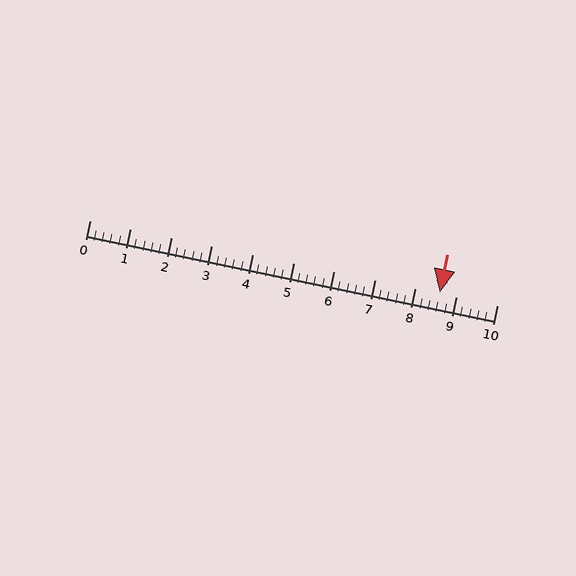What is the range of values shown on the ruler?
The ruler shows values from 0 to 10.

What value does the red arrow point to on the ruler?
The red arrow points to approximately 8.6.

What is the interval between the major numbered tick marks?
The major tick marks are spaced 1 units apart.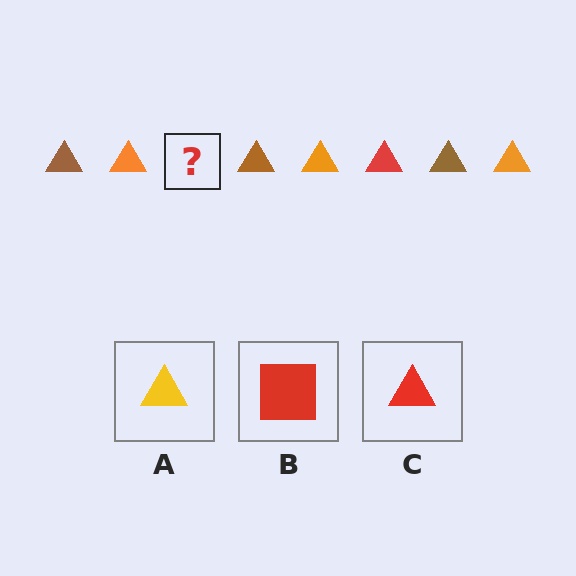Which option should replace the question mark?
Option C.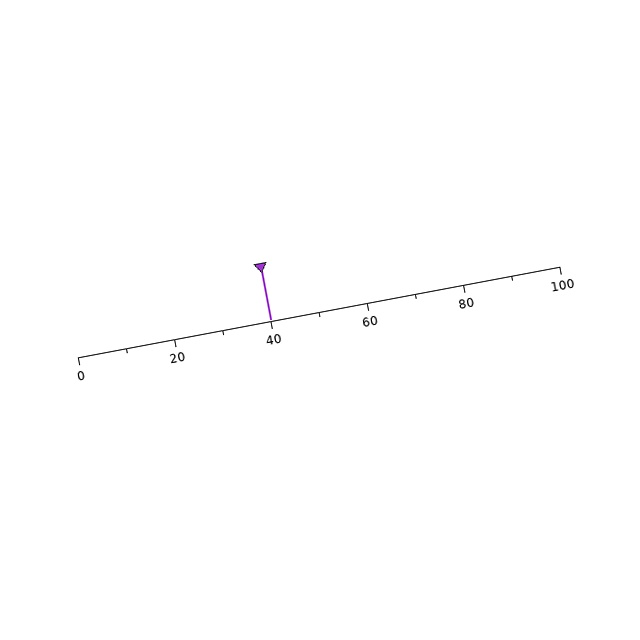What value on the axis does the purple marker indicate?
The marker indicates approximately 40.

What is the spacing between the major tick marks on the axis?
The major ticks are spaced 20 apart.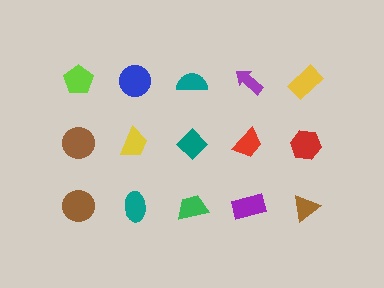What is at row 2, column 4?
A red trapezoid.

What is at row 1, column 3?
A teal semicircle.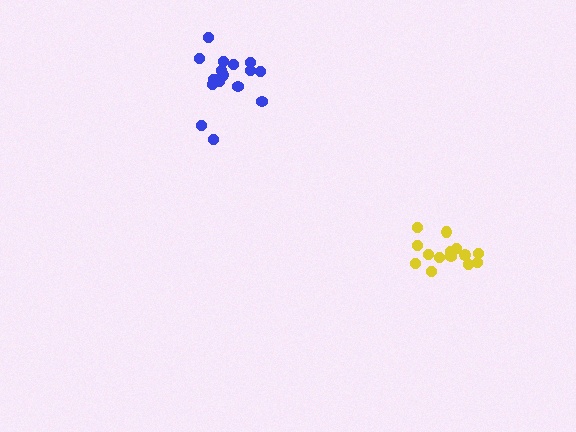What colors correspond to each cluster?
The clusters are colored: yellow, blue.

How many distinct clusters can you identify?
There are 2 distinct clusters.